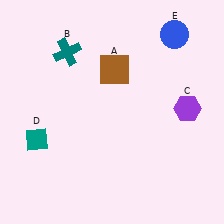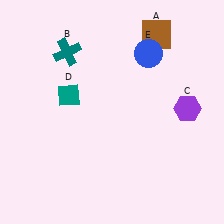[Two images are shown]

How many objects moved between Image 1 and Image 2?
3 objects moved between the two images.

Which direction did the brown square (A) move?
The brown square (A) moved right.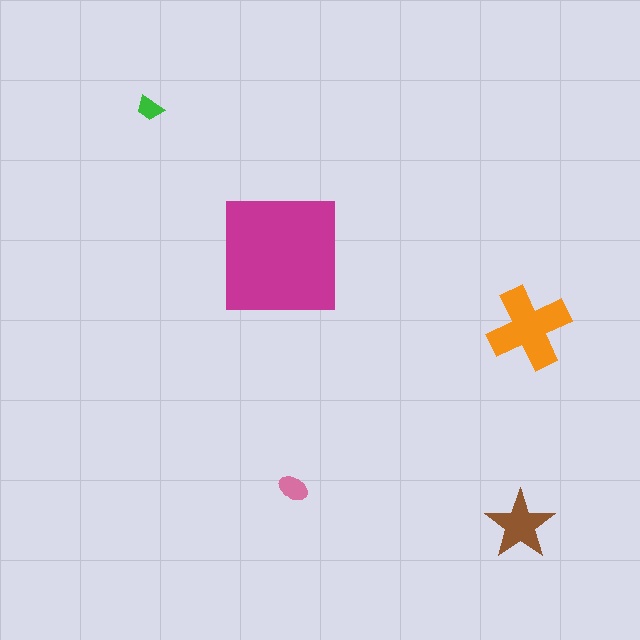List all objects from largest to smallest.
The magenta square, the orange cross, the brown star, the pink ellipse, the green trapezoid.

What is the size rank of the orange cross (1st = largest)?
2nd.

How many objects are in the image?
There are 5 objects in the image.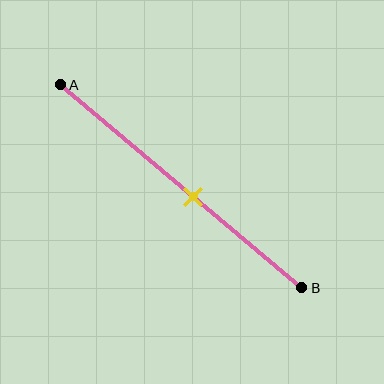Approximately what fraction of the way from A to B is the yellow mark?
The yellow mark is approximately 55% of the way from A to B.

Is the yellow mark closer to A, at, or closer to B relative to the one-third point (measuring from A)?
The yellow mark is closer to point B than the one-third point of segment AB.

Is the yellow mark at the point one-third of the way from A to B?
No, the mark is at about 55% from A, not at the 33% one-third point.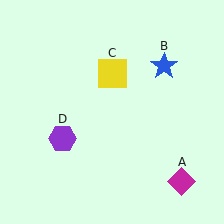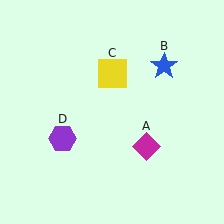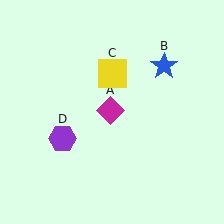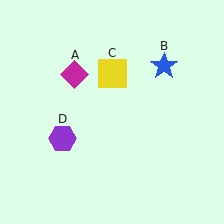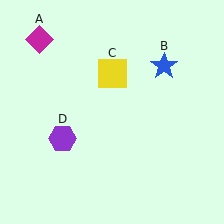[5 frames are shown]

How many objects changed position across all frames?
1 object changed position: magenta diamond (object A).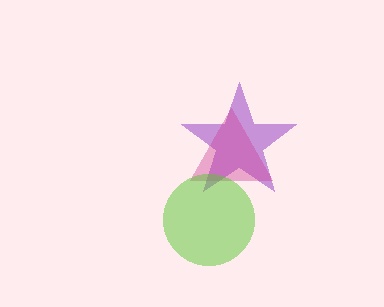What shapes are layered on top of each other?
The layered shapes are: a purple star, a magenta triangle, a lime circle.